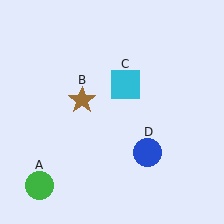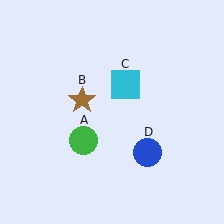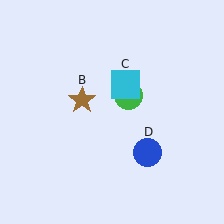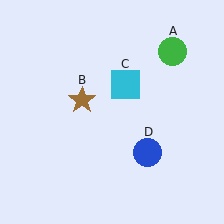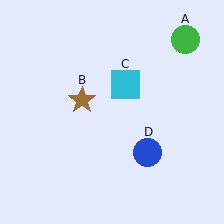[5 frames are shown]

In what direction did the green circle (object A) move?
The green circle (object A) moved up and to the right.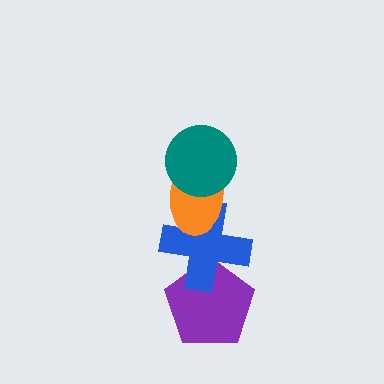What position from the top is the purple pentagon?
The purple pentagon is 4th from the top.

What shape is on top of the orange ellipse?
The teal circle is on top of the orange ellipse.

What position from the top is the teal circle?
The teal circle is 1st from the top.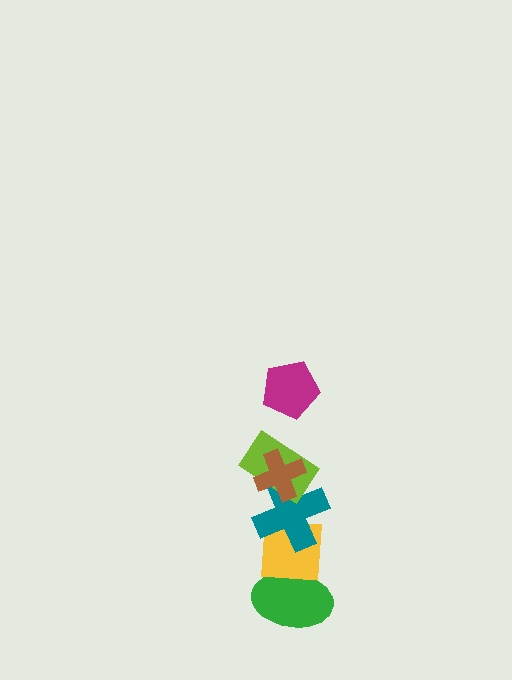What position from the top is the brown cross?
The brown cross is 2nd from the top.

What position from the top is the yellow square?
The yellow square is 5th from the top.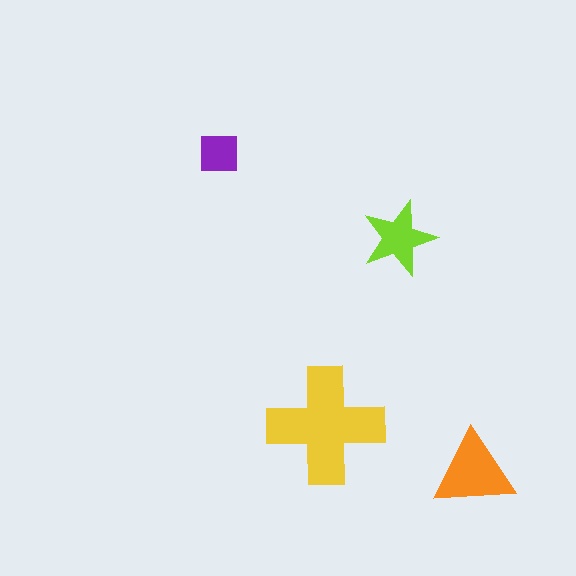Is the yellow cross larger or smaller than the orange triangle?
Larger.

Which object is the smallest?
The purple square.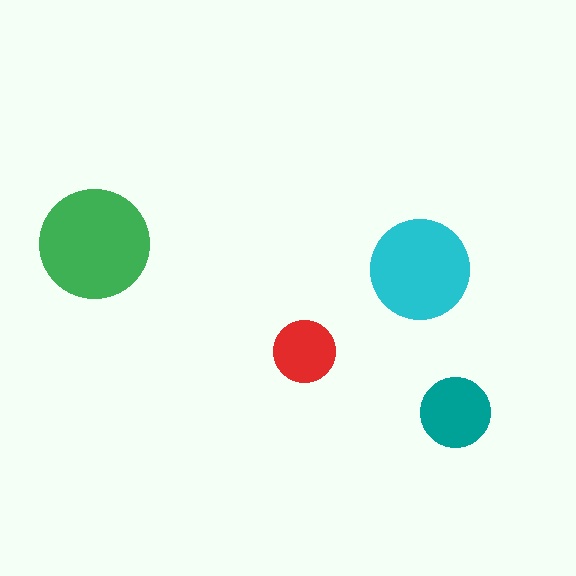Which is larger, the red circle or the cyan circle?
The cyan one.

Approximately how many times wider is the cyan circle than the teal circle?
About 1.5 times wider.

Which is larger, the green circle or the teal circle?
The green one.